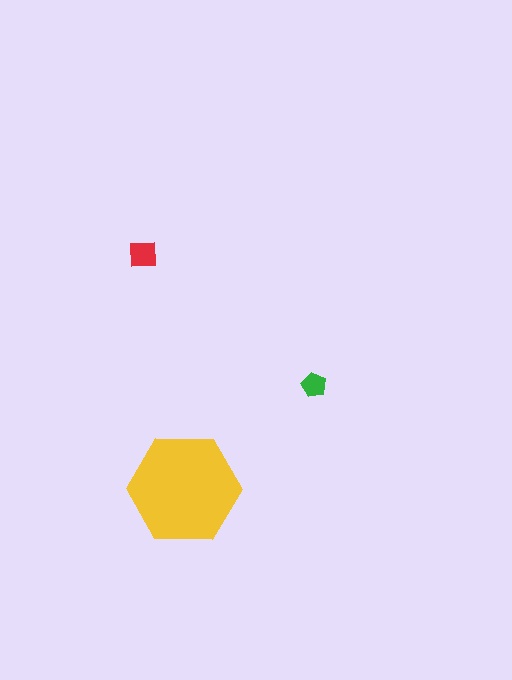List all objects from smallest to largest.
The green pentagon, the red square, the yellow hexagon.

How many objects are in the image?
There are 3 objects in the image.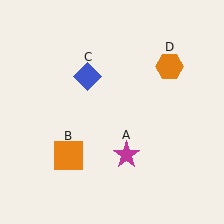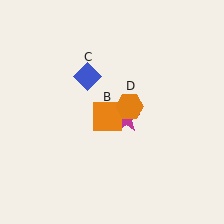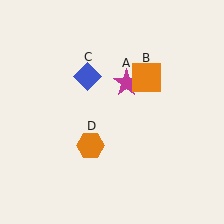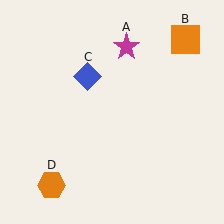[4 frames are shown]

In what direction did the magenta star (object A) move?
The magenta star (object A) moved up.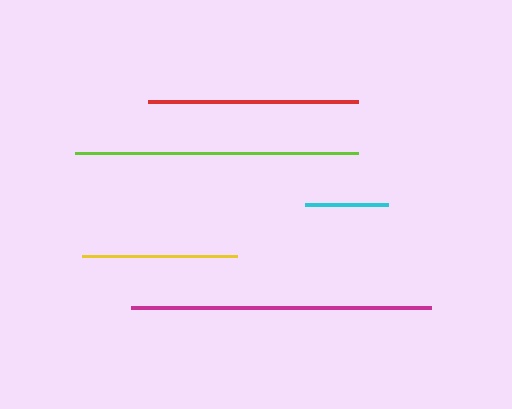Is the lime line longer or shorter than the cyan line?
The lime line is longer than the cyan line.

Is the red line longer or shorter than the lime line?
The lime line is longer than the red line.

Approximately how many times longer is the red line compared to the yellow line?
The red line is approximately 1.4 times the length of the yellow line.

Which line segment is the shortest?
The cyan line is the shortest at approximately 83 pixels.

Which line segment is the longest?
The magenta line is the longest at approximately 300 pixels.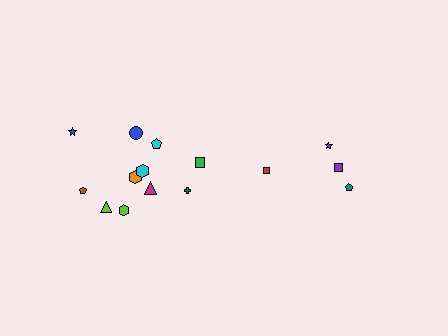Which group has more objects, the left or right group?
The left group.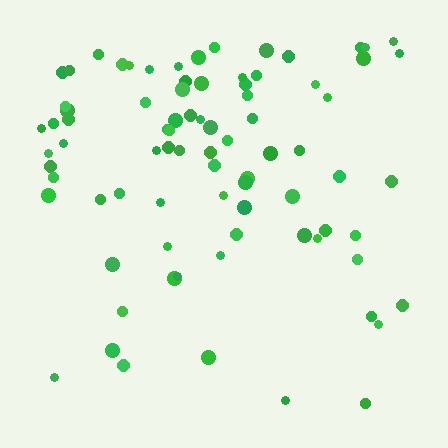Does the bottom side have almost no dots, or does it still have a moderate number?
Still a moderate number, just noticeably fewer than the top.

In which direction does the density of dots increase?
From bottom to top, with the top side densest.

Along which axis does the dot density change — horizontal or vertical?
Vertical.